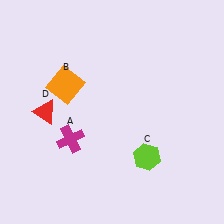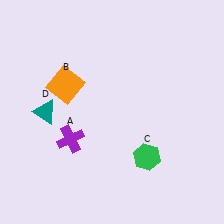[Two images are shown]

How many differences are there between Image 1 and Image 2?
There are 3 differences between the two images.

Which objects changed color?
A changed from magenta to purple. C changed from lime to green. D changed from red to teal.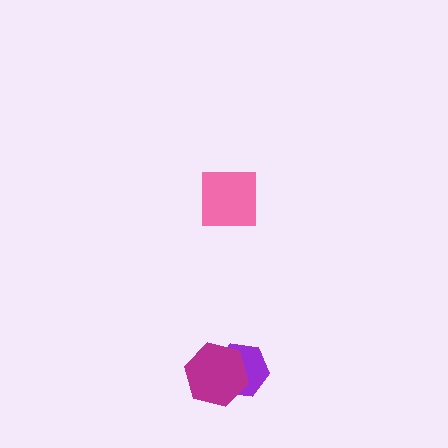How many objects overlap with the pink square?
0 objects overlap with the pink square.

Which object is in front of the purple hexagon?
The magenta hexagon is in front of the purple hexagon.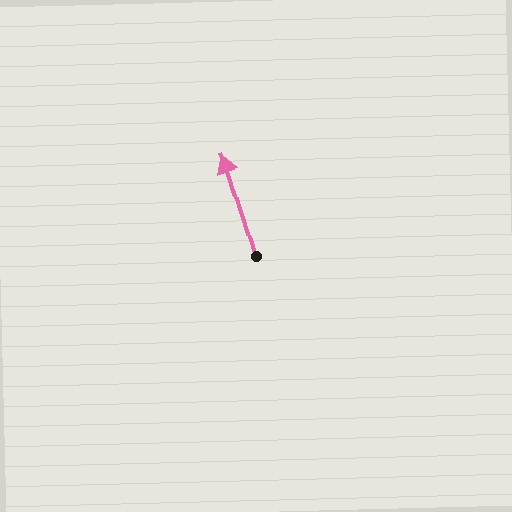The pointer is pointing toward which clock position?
Roughly 11 o'clock.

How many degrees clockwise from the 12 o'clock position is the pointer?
Approximately 343 degrees.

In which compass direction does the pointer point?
North.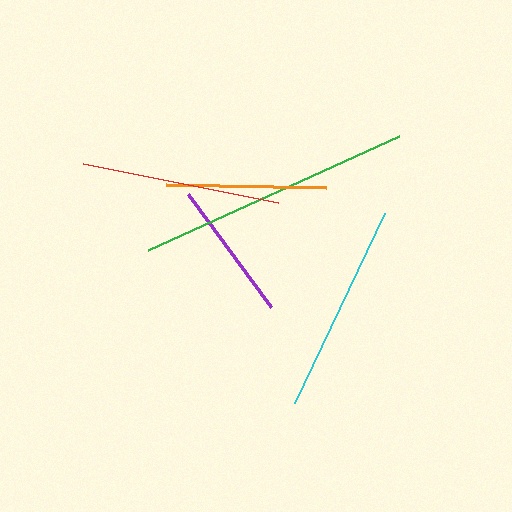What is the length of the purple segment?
The purple segment is approximately 140 pixels long.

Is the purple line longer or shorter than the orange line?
The orange line is longer than the purple line.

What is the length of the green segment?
The green segment is approximately 276 pixels long.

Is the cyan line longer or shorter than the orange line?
The cyan line is longer than the orange line.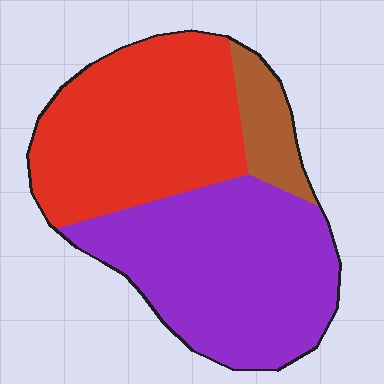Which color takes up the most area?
Purple, at roughly 50%.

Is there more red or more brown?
Red.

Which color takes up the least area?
Brown, at roughly 10%.